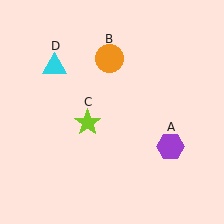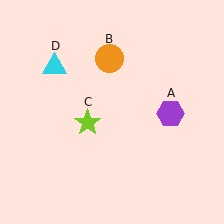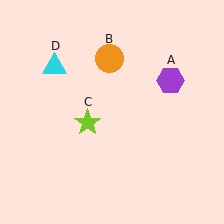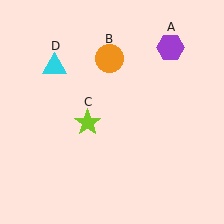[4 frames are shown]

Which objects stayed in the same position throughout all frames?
Orange circle (object B) and lime star (object C) and cyan triangle (object D) remained stationary.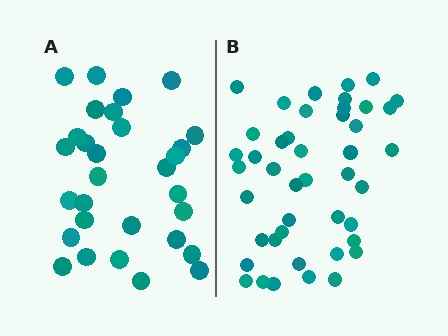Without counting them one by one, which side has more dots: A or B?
Region B (the right region) has more dots.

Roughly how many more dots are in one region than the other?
Region B has approximately 15 more dots than region A.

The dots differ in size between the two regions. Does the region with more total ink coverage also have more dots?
No. Region A has more total ink coverage because its dots are larger, but region B actually contains more individual dots. Total area can be misleading — the number of items is what matters here.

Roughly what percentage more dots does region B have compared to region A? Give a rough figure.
About 45% more.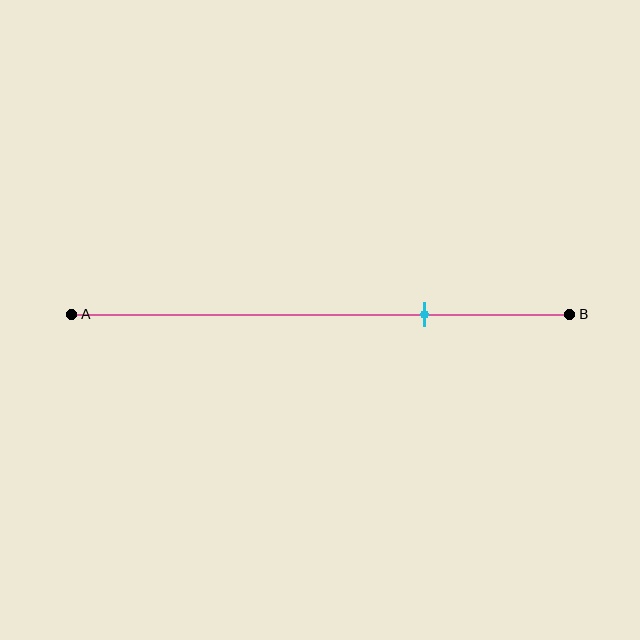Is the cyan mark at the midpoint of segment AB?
No, the mark is at about 70% from A, not at the 50% midpoint.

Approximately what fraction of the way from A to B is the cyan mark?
The cyan mark is approximately 70% of the way from A to B.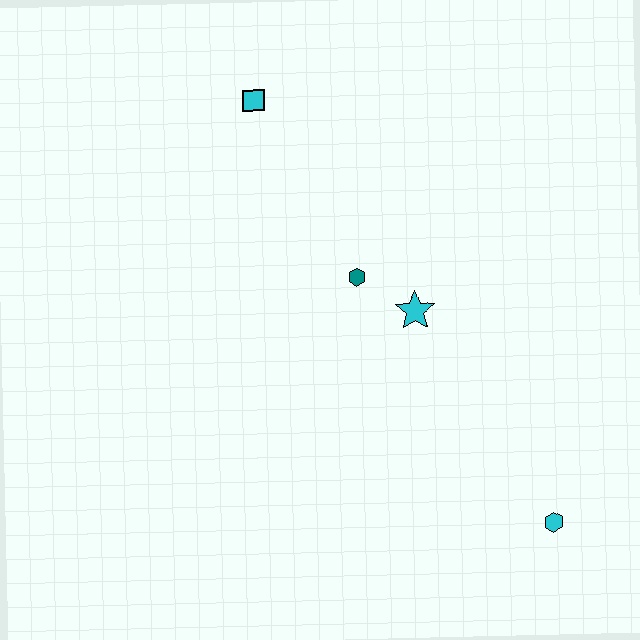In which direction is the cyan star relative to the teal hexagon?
The cyan star is to the right of the teal hexagon.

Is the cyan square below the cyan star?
No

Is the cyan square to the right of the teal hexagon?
No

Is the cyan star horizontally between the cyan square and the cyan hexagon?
Yes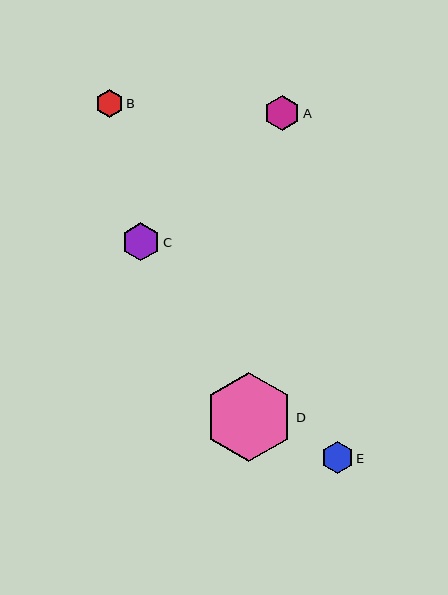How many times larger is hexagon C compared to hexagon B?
Hexagon C is approximately 1.4 times the size of hexagon B.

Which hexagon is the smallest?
Hexagon B is the smallest with a size of approximately 28 pixels.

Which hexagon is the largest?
Hexagon D is the largest with a size of approximately 89 pixels.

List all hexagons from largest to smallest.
From largest to smallest: D, C, A, E, B.